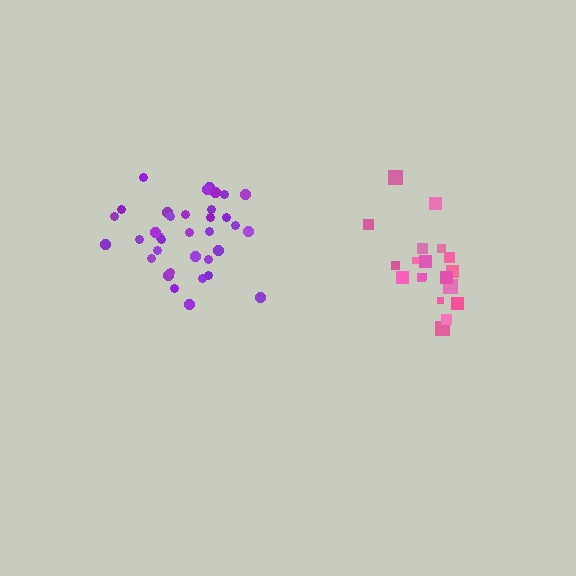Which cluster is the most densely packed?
Purple.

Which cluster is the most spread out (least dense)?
Pink.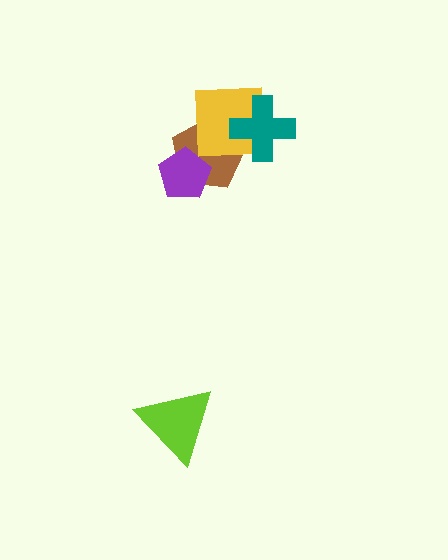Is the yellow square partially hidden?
Yes, it is partially covered by another shape.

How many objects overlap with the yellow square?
2 objects overlap with the yellow square.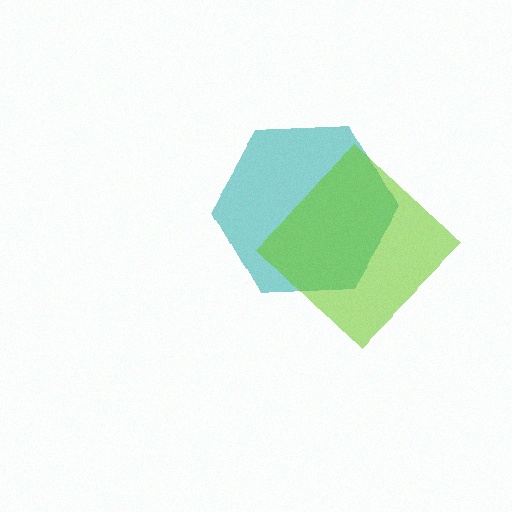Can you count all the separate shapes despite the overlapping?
Yes, there are 2 separate shapes.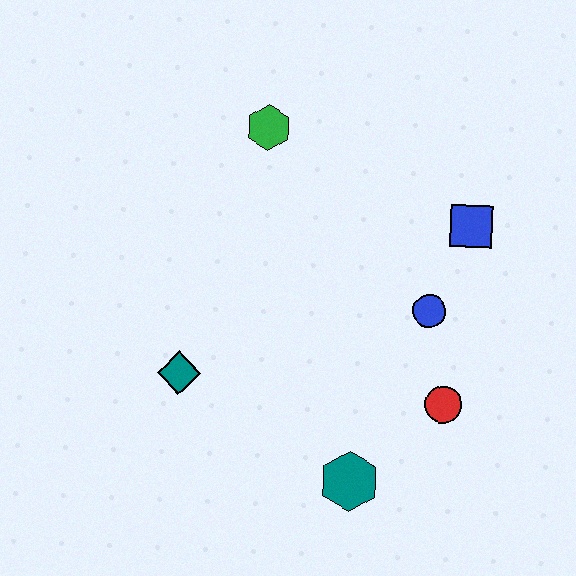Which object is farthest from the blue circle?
The teal diamond is farthest from the blue circle.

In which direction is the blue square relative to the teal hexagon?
The blue square is above the teal hexagon.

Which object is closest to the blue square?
The blue circle is closest to the blue square.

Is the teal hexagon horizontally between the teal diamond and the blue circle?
Yes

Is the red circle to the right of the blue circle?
Yes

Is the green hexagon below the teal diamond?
No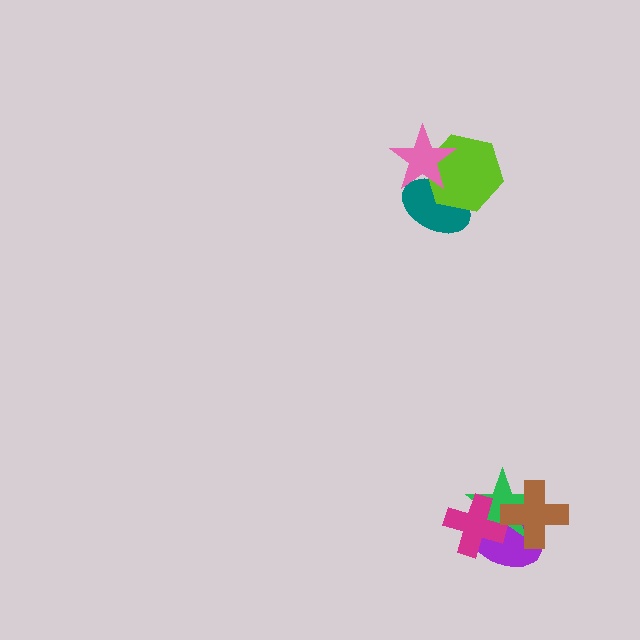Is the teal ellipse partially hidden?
Yes, it is partially covered by another shape.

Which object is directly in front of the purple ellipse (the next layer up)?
The green star is directly in front of the purple ellipse.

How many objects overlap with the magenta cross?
2 objects overlap with the magenta cross.